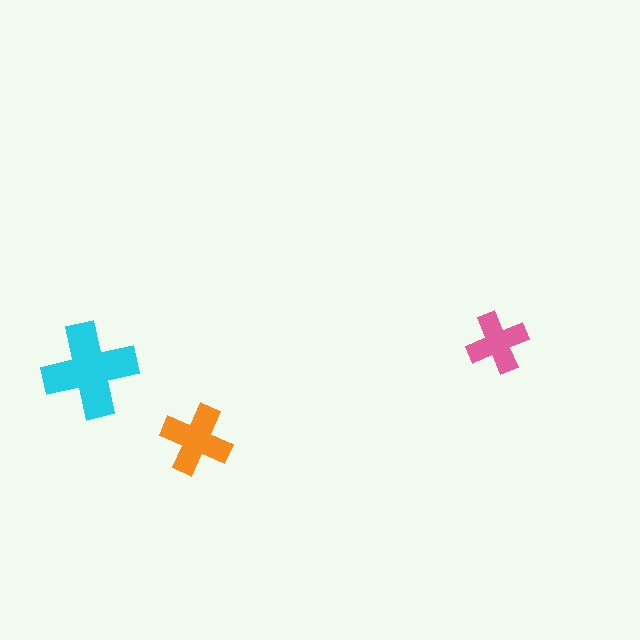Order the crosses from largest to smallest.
the cyan one, the orange one, the pink one.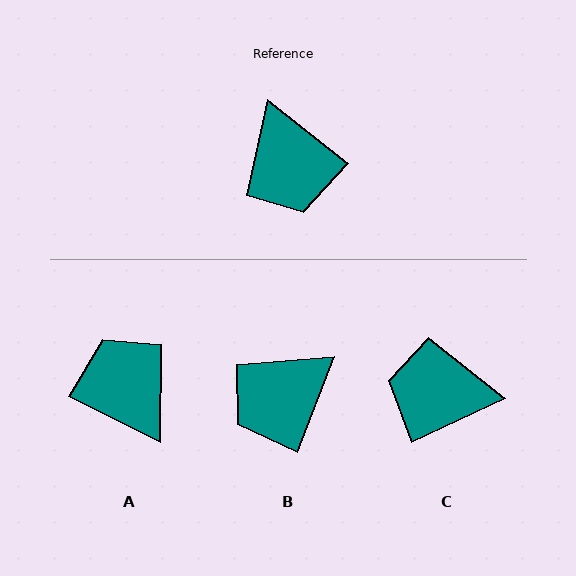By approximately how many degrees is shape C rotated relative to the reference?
Approximately 116 degrees clockwise.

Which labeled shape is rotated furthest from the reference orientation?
A, about 168 degrees away.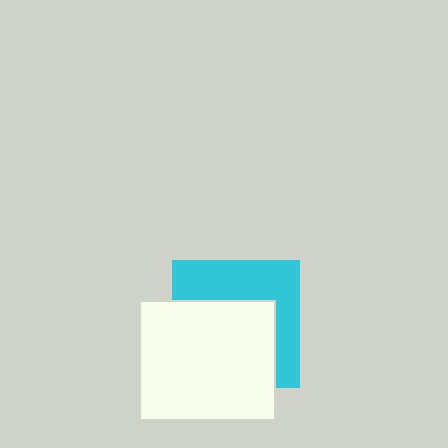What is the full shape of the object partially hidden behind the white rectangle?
The partially hidden object is a cyan square.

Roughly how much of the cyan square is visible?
A small part of it is visible (roughly 44%).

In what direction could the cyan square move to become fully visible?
The cyan square could move up. That would shift it out from behind the white rectangle entirely.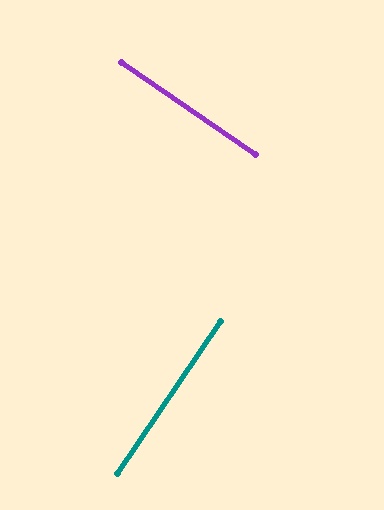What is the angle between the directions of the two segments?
Approximately 90 degrees.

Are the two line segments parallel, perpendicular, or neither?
Perpendicular — they meet at approximately 90°.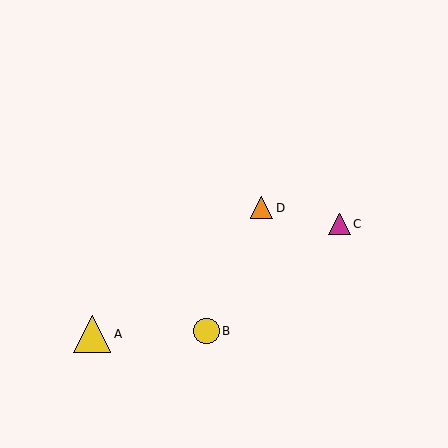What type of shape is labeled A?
Shape A is a yellow triangle.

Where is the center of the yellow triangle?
The center of the yellow triangle is at (92, 334).